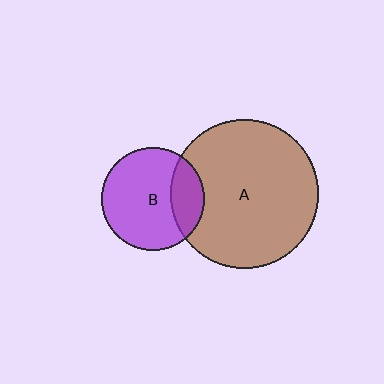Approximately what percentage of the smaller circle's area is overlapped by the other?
Approximately 25%.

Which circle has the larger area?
Circle A (brown).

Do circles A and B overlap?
Yes.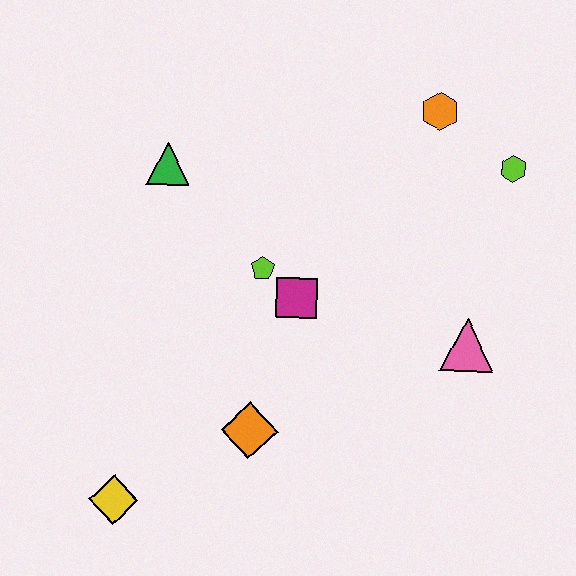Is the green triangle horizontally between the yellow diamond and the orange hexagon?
Yes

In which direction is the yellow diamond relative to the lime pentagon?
The yellow diamond is below the lime pentagon.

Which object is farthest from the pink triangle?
The yellow diamond is farthest from the pink triangle.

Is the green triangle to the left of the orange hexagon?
Yes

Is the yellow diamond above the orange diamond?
No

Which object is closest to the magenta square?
The lime pentagon is closest to the magenta square.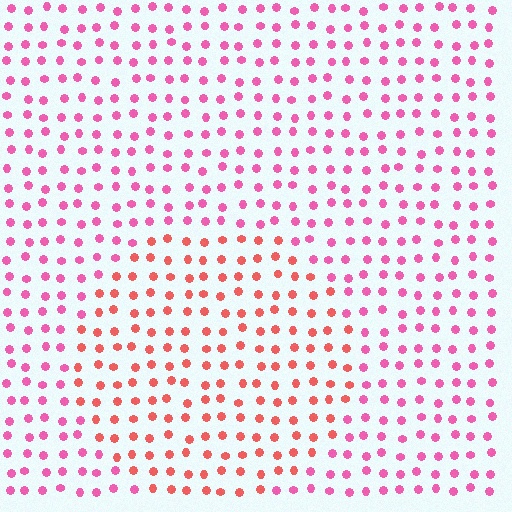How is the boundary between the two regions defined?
The boundary is defined purely by a slight shift in hue (about 34 degrees). Spacing, size, and orientation are identical on both sides.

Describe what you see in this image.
The image is filled with small pink elements in a uniform arrangement. A circle-shaped region is visible where the elements are tinted to a slightly different hue, forming a subtle color boundary.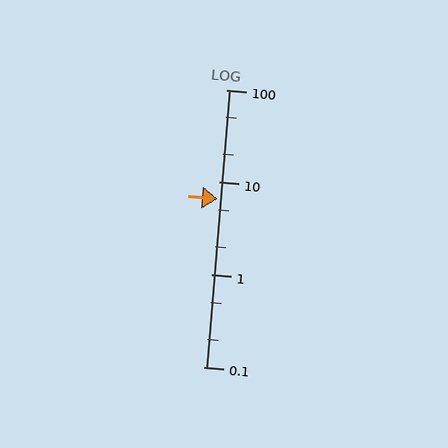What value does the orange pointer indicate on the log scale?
The pointer indicates approximately 6.6.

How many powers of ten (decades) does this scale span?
The scale spans 3 decades, from 0.1 to 100.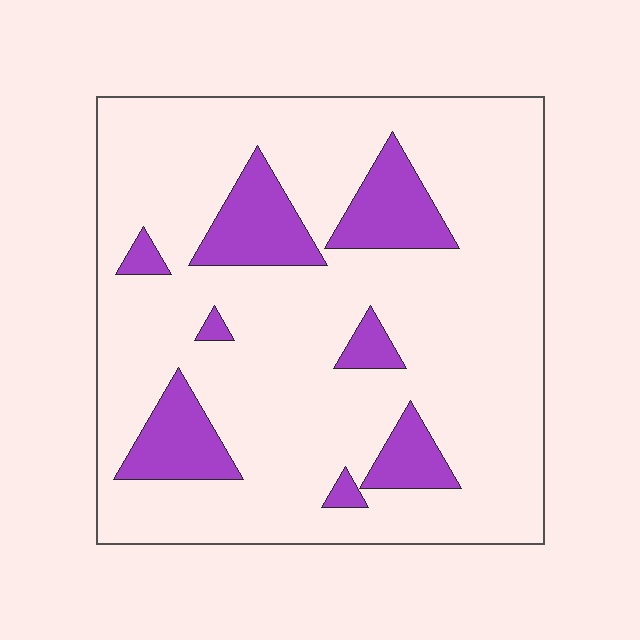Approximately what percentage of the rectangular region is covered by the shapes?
Approximately 15%.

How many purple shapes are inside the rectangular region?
8.